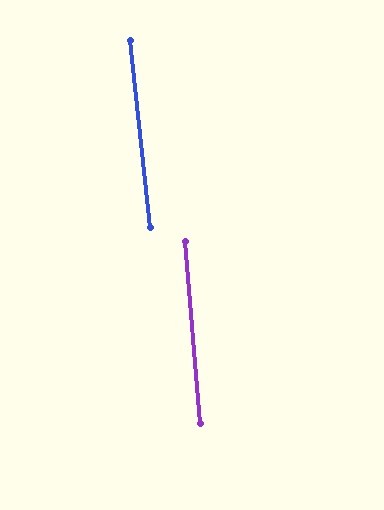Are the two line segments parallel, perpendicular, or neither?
Parallel — their directions differ by only 1.4°.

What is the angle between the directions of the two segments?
Approximately 1 degree.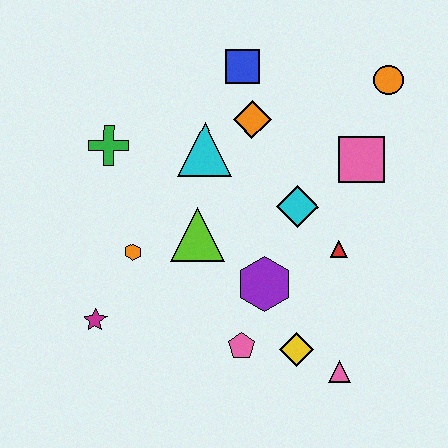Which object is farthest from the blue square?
The pink triangle is farthest from the blue square.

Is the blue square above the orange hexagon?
Yes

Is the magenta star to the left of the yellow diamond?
Yes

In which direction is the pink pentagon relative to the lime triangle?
The pink pentagon is below the lime triangle.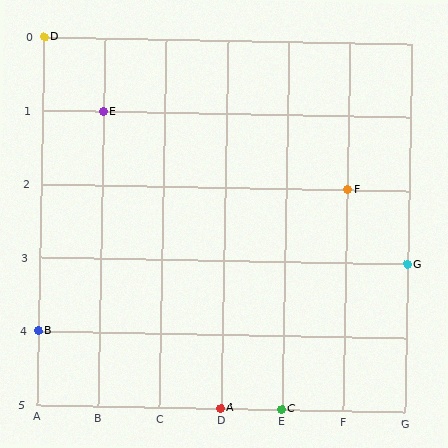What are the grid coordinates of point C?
Point C is at grid coordinates (E, 5).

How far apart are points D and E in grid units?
Points D and E are 1 column and 1 row apart (about 1.4 grid units diagonally).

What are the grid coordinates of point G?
Point G is at grid coordinates (G, 3).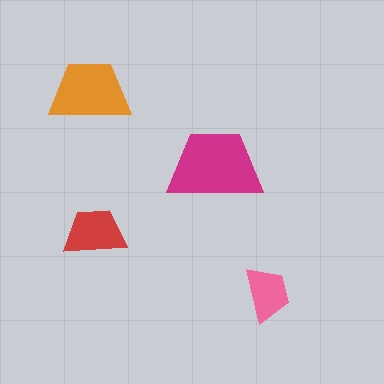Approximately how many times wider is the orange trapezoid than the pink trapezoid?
About 1.5 times wider.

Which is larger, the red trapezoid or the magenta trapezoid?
The magenta one.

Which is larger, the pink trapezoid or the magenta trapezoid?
The magenta one.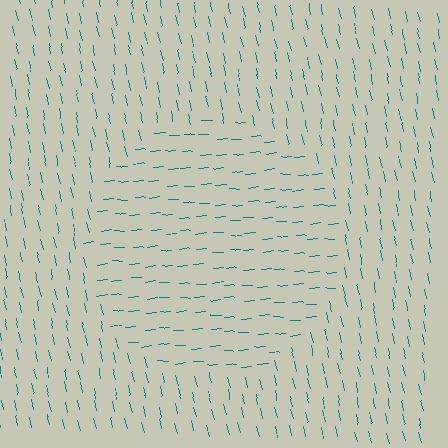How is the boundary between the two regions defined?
The boundary is defined purely by a change in line orientation (approximately 82 degrees difference). All lines are the same color and thickness.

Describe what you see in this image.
The image is filled with small teal line segments. A circle region in the image has lines oriented differently from the surrounding lines, creating a visible texture boundary.